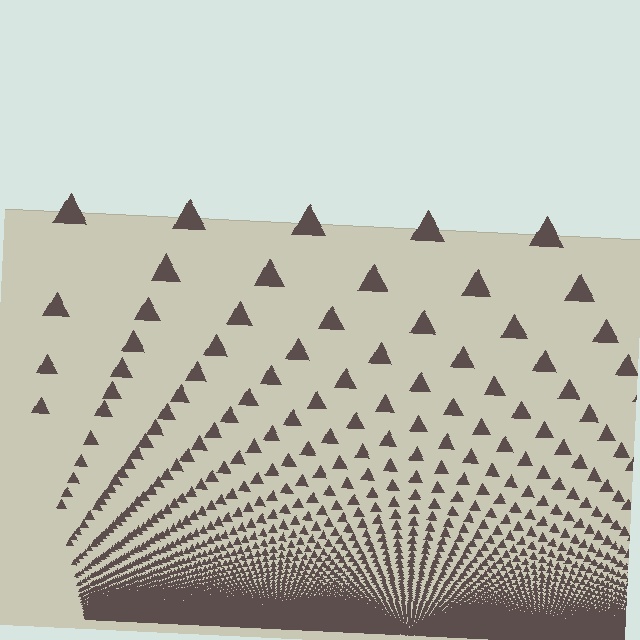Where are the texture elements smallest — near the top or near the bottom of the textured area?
Near the bottom.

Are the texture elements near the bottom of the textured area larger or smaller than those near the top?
Smaller. The gradient is inverted — elements near the bottom are smaller and denser.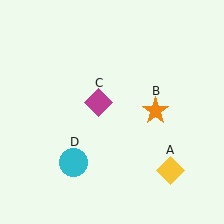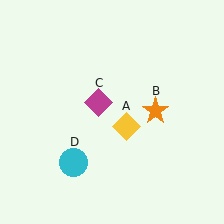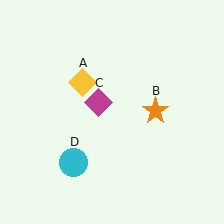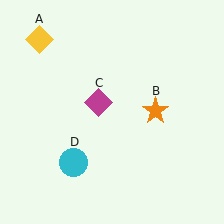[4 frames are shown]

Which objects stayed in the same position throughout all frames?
Orange star (object B) and magenta diamond (object C) and cyan circle (object D) remained stationary.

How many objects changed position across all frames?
1 object changed position: yellow diamond (object A).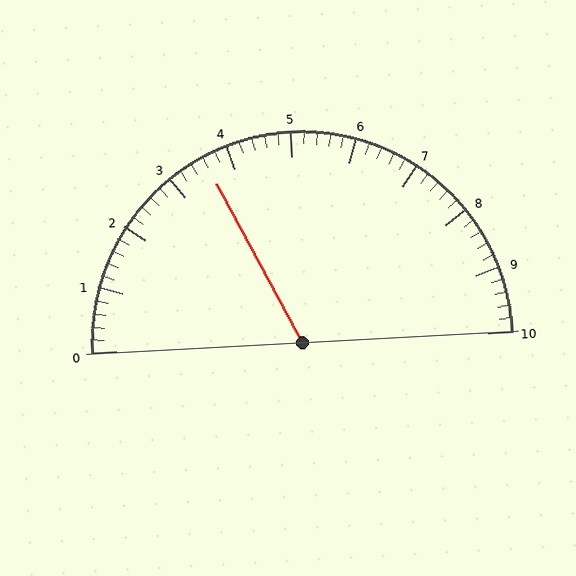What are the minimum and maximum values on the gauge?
The gauge ranges from 0 to 10.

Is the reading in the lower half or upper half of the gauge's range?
The reading is in the lower half of the range (0 to 10).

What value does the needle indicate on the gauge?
The needle indicates approximately 3.6.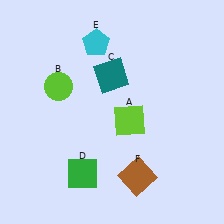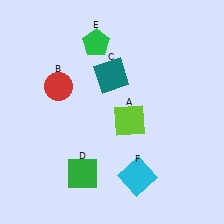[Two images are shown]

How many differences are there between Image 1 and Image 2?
There are 3 differences between the two images.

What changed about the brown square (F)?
In Image 1, F is brown. In Image 2, it changed to cyan.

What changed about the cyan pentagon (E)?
In Image 1, E is cyan. In Image 2, it changed to green.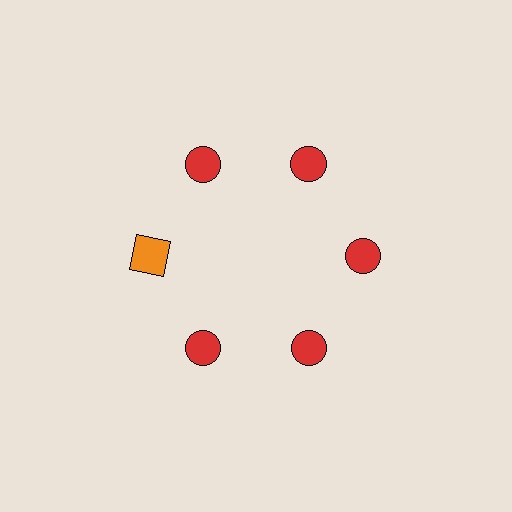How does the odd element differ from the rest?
It differs in both color (orange instead of red) and shape (square instead of circle).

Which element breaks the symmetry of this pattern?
The orange square at roughly the 9 o'clock position breaks the symmetry. All other shapes are red circles.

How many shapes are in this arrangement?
There are 6 shapes arranged in a ring pattern.